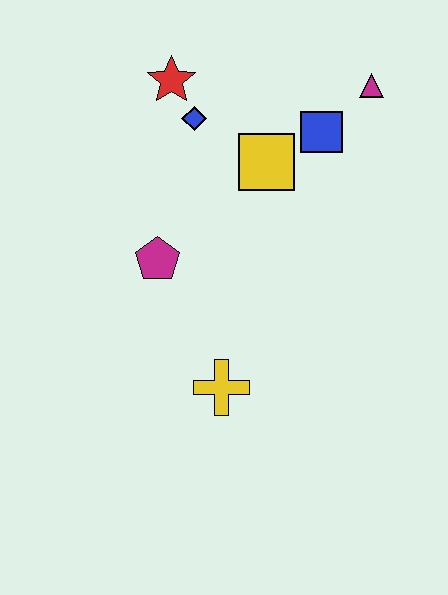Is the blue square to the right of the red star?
Yes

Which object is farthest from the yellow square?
The yellow cross is farthest from the yellow square.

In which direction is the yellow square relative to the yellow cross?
The yellow square is above the yellow cross.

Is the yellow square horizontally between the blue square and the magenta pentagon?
Yes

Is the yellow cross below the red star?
Yes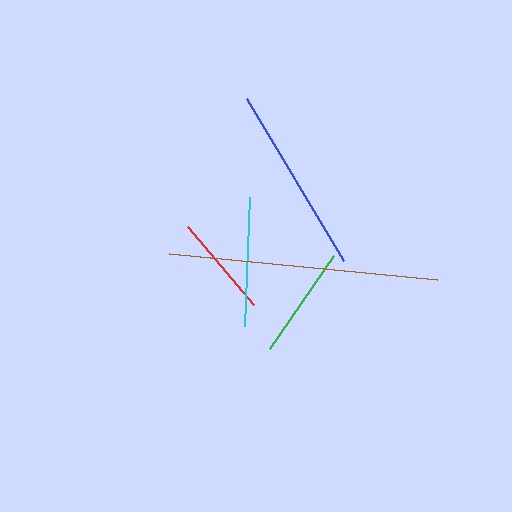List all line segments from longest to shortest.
From longest to shortest: brown, blue, cyan, green, red.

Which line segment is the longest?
The brown line is the longest at approximately 269 pixels.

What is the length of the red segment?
The red segment is approximately 103 pixels long.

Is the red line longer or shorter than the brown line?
The brown line is longer than the red line.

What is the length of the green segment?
The green segment is approximately 112 pixels long.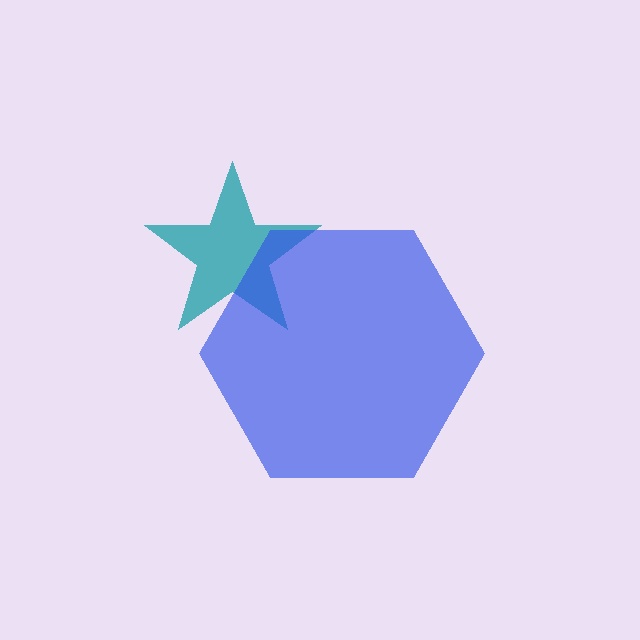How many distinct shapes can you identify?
There are 2 distinct shapes: a teal star, a blue hexagon.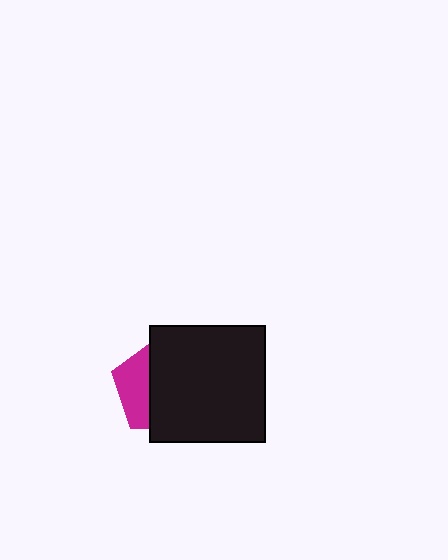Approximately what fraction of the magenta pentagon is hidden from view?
Roughly 65% of the magenta pentagon is hidden behind the black square.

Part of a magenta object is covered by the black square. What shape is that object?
It is a pentagon.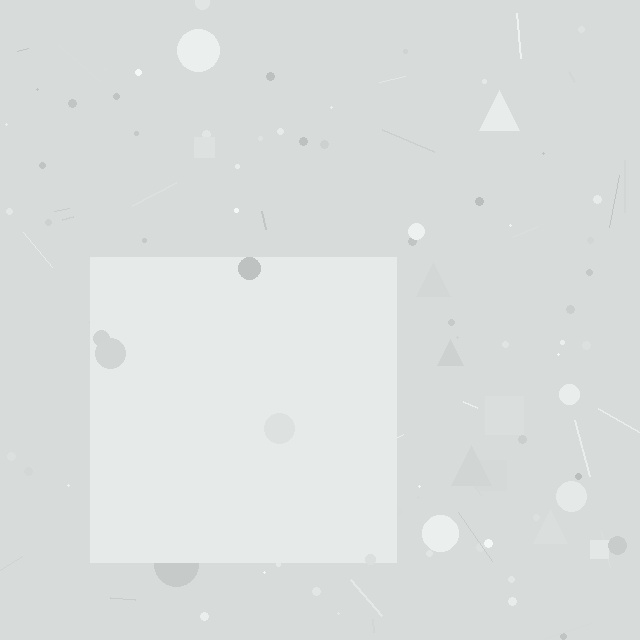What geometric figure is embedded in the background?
A square is embedded in the background.